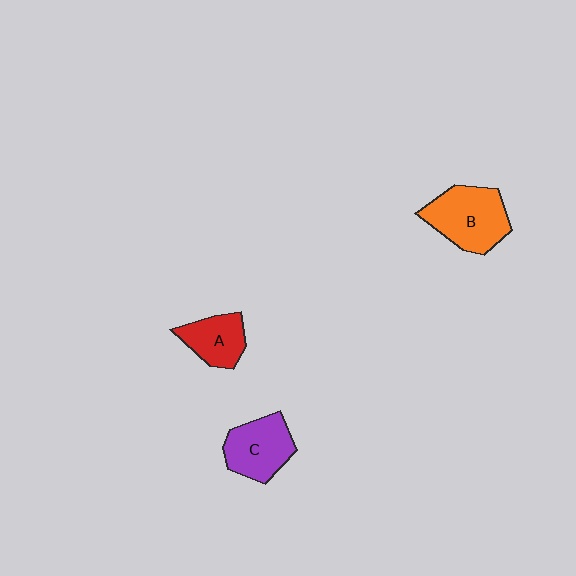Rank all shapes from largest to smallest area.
From largest to smallest: B (orange), C (purple), A (red).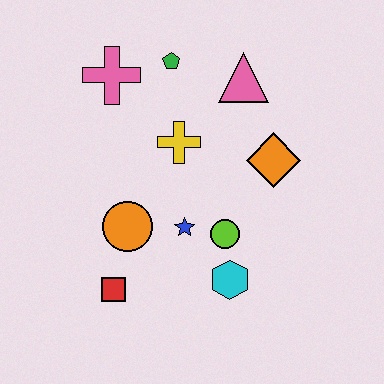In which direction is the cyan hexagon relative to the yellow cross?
The cyan hexagon is below the yellow cross.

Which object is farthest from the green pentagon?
The red square is farthest from the green pentagon.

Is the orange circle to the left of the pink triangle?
Yes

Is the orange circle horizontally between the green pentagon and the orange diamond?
No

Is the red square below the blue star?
Yes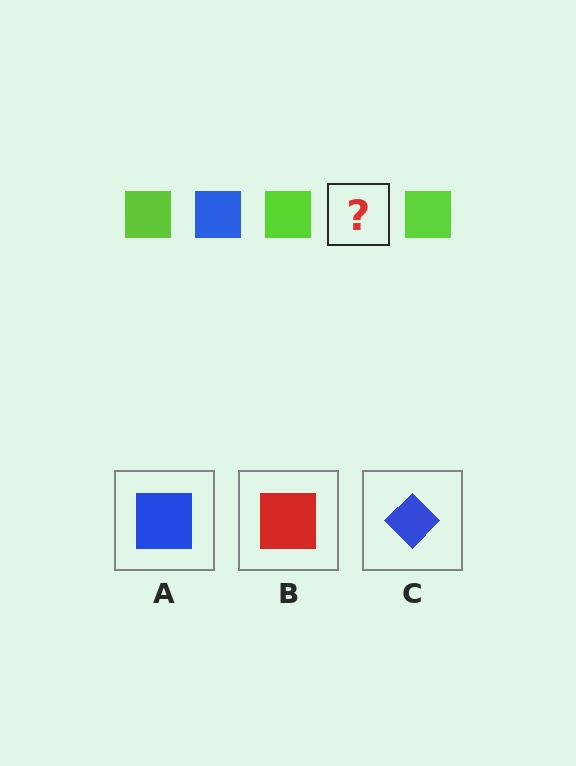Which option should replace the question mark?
Option A.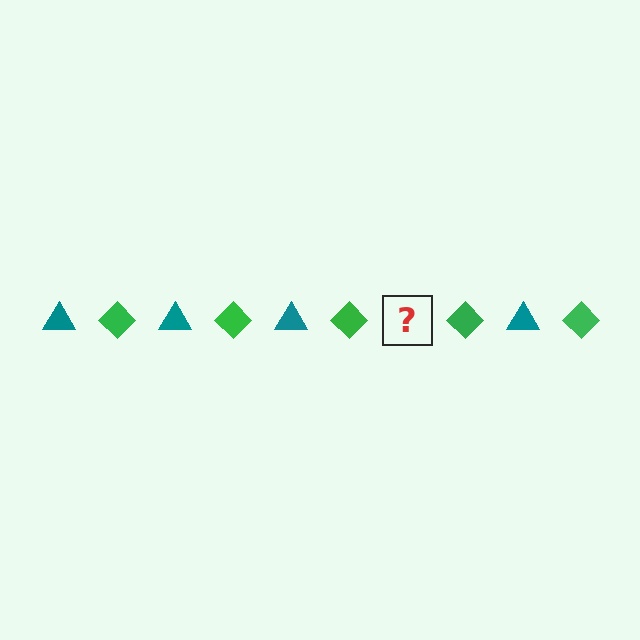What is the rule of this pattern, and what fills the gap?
The rule is that the pattern alternates between teal triangle and green diamond. The gap should be filled with a teal triangle.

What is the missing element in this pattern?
The missing element is a teal triangle.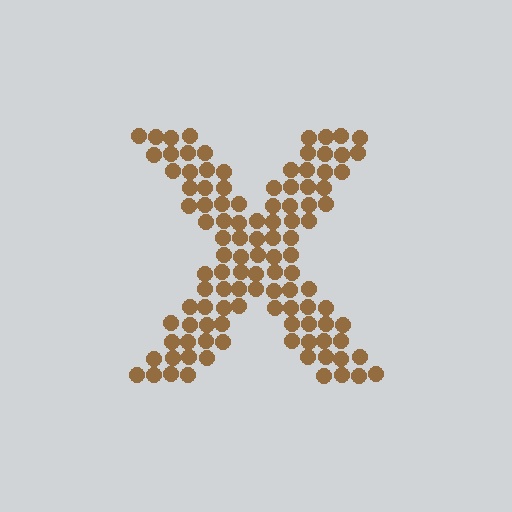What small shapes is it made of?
It is made of small circles.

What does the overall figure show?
The overall figure shows the letter X.